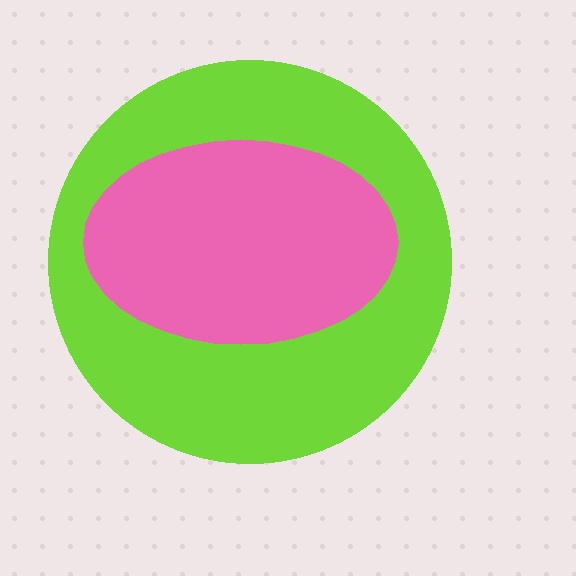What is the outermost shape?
The lime circle.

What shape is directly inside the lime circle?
The pink ellipse.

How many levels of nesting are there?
2.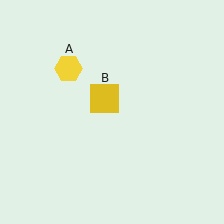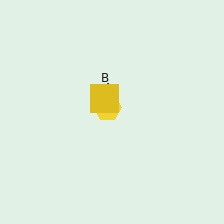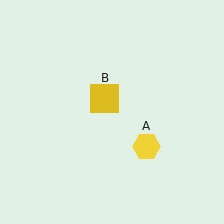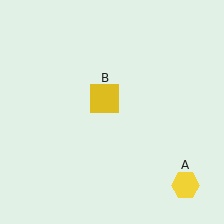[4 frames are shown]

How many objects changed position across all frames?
1 object changed position: yellow hexagon (object A).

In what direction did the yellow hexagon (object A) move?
The yellow hexagon (object A) moved down and to the right.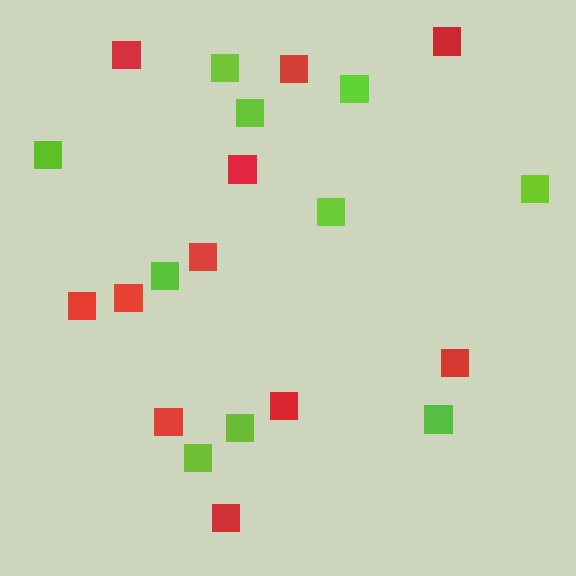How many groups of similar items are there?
There are 2 groups: one group of red squares (11) and one group of lime squares (10).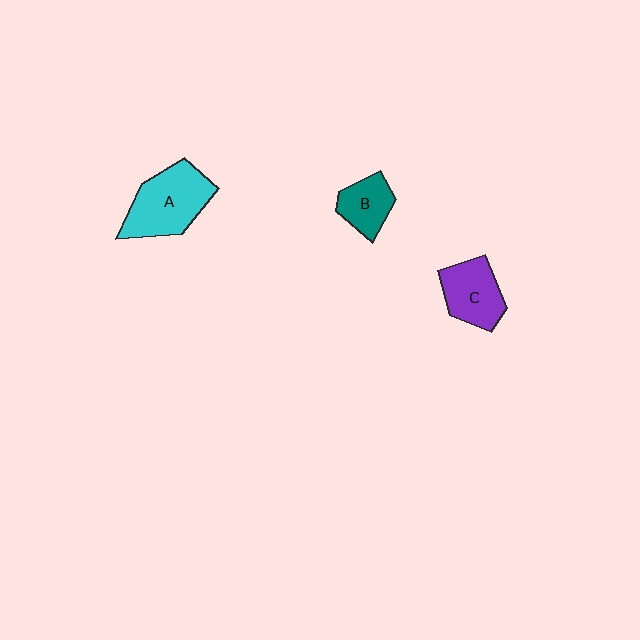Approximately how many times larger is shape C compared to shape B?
Approximately 1.3 times.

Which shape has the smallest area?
Shape B (teal).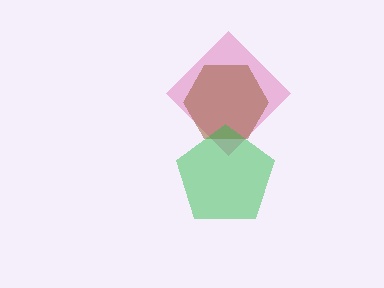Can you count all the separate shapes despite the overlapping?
Yes, there are 3 separate shapes.